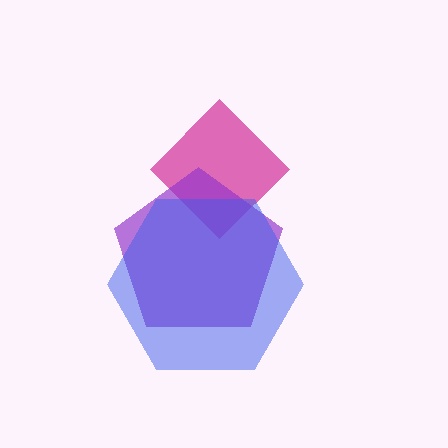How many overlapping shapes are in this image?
There are 3 overlapping shapes in the image.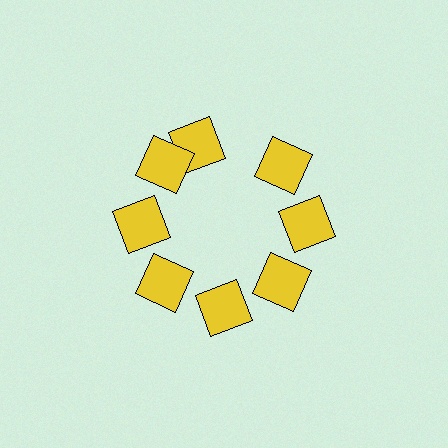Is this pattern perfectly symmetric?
No. The 8 yellow squares are arranged in a ring, but one element near the 12 o'clock position is rotated out of alignment along the ring, breaking the 8-fold rotational symmetry.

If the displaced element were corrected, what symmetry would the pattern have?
It would have 8-fold rotational symmetry — the pattern would map onto itself every 45 degrees.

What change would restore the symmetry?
The symmetry would be restored by rotating it back into even spacing with its neighbors so that all 8 squares sit at equal angles and equal distance from the center.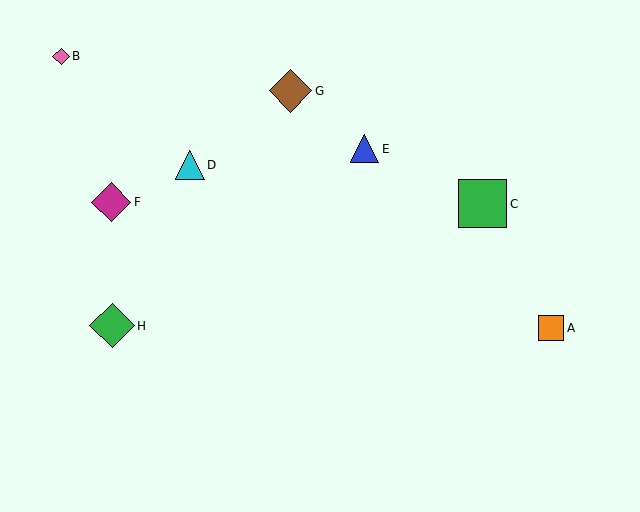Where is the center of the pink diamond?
The center of the pink diamond is at (61, 56).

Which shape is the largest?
The green square (labeled C) is the largest.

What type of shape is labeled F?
Shape F is a magenta diamond.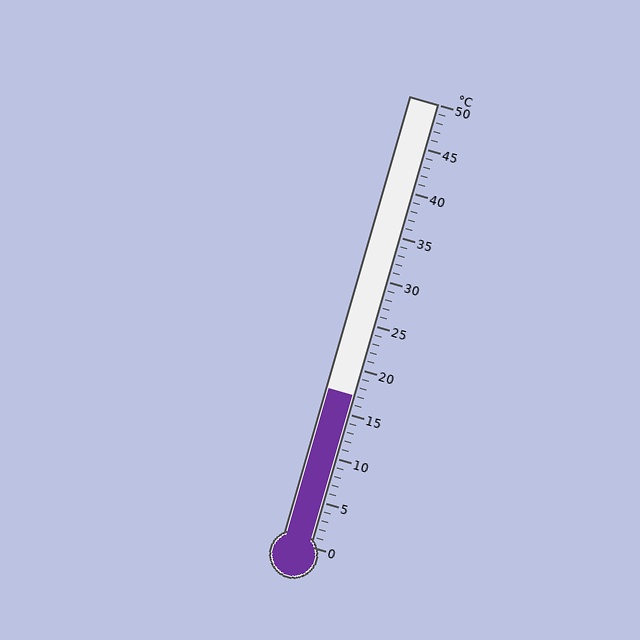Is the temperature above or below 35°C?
The temperature is below 35°C.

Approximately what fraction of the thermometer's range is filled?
The thermometer is filled to approximately 35% of its range.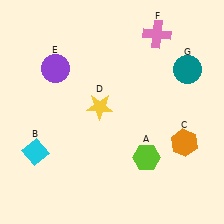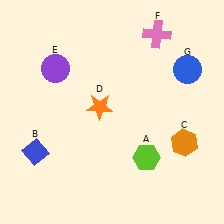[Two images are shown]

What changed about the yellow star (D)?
In Image 1, D is yellow. In Image 2, it changed to orange.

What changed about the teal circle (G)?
In Image 1, G is teal. In Image 2, it changed to blue.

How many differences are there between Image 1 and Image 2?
There are 3 differences between the two images.